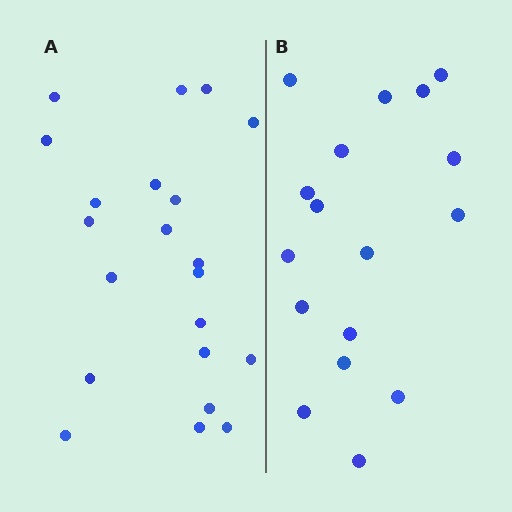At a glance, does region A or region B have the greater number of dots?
Region A (the left region) has more dots.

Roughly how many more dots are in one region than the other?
Region A has about 4 more dots than region B.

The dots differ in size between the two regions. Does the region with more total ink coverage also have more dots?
No. Region B has more total ink coverage because its dots are larger, but region A actually contains more individual dots. Total area can be misleading — the number of items is what matters here.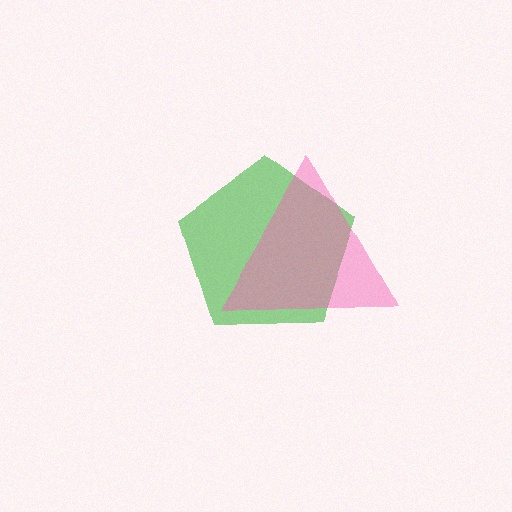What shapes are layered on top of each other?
The layered shapes are: a green pentagon, a pink triangle.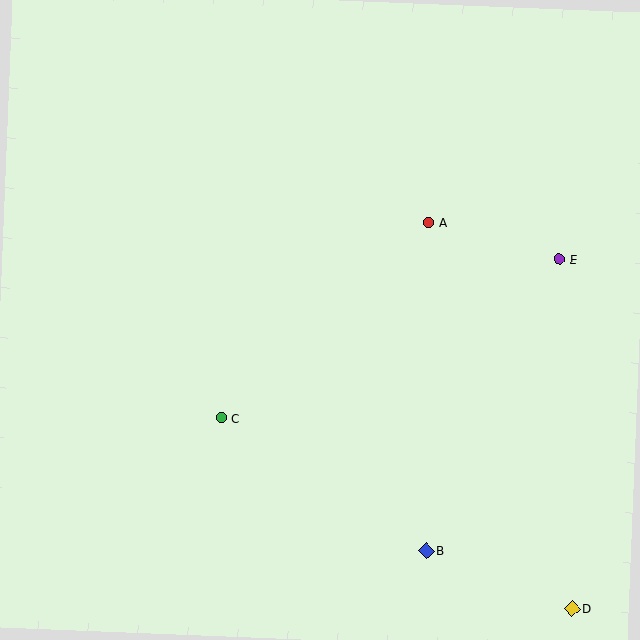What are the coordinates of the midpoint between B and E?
The midpoint between B and E is at (493, 405).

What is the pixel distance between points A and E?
The distance between A and E is 136 pixels.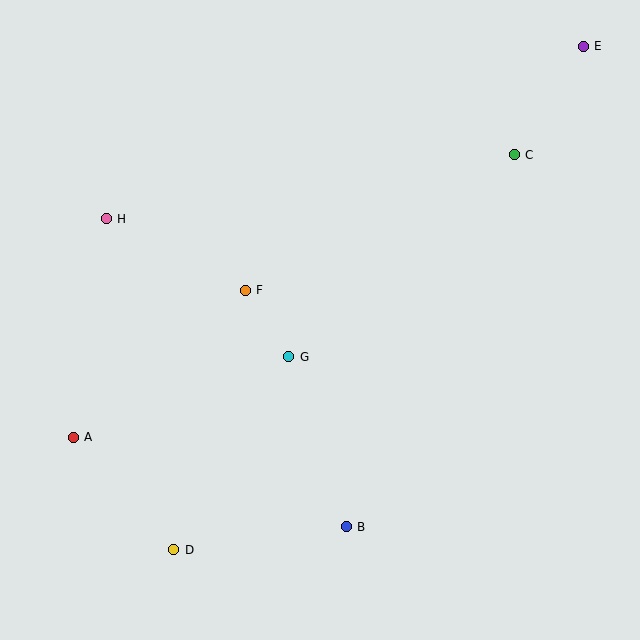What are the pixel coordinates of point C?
Point C is at (514, 155).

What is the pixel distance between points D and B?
The distance between D and B is 174 pixels.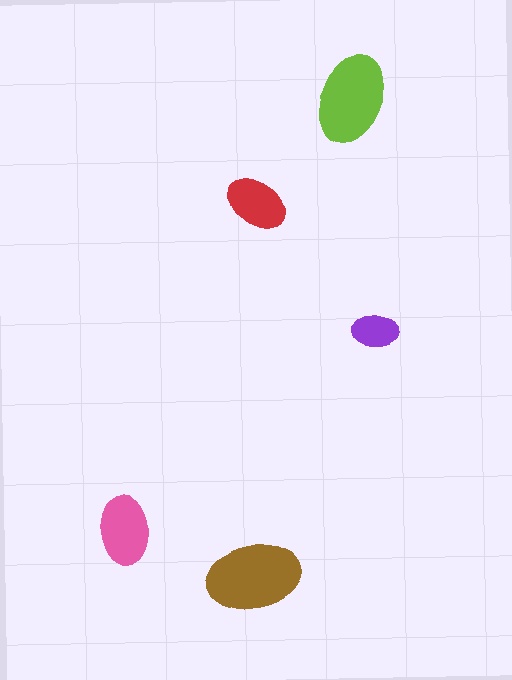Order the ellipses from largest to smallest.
the brown one, the lime one, the pink one, the red one, the purple one.